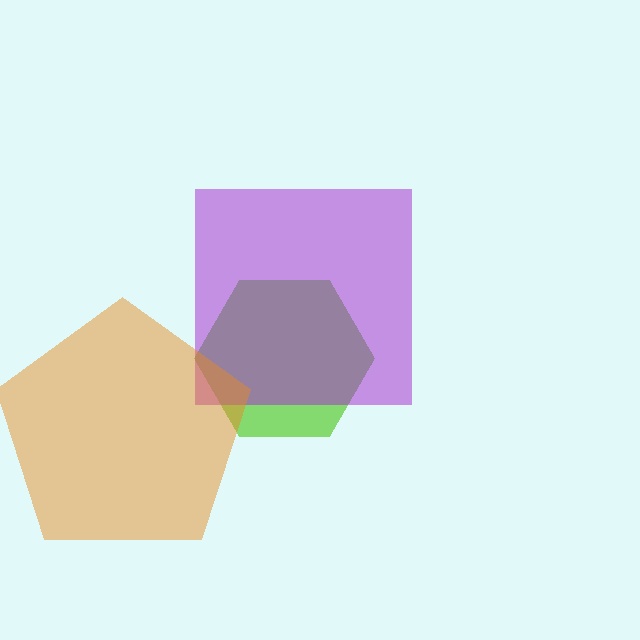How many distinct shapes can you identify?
There are 3 distinct shapes: a lime hexagon, a purple square, an orange pentagon.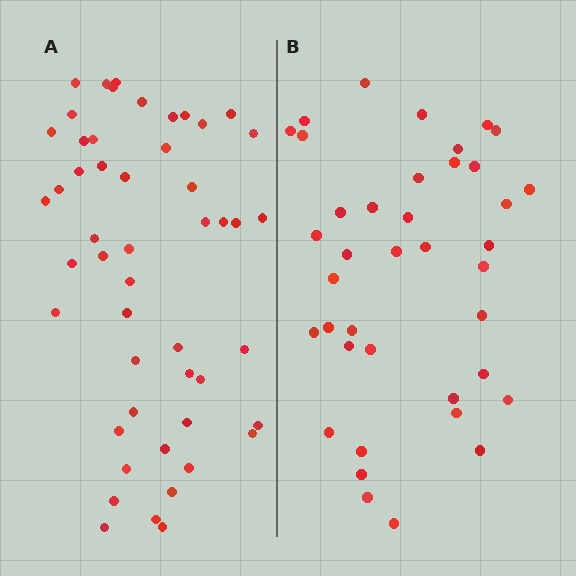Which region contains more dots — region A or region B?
Region A (the left region) has more dots.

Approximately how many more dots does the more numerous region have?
Region A has roughly 12 or so more dots than region B.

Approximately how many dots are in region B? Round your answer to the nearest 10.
About 40 dots. (The exact count is 39, which rounds to 40.)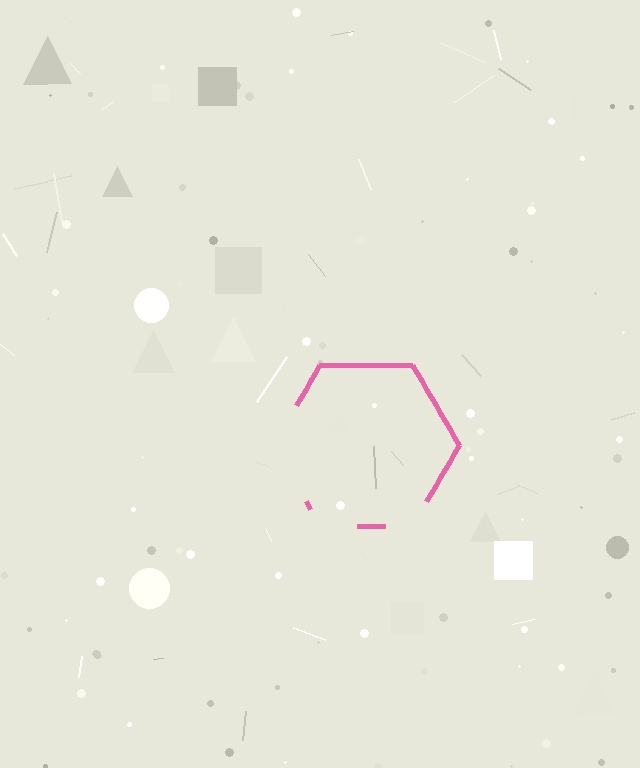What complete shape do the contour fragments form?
The contour fragments form a hexagon.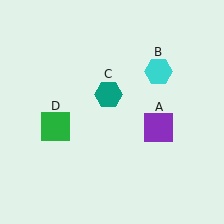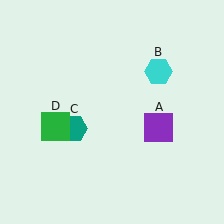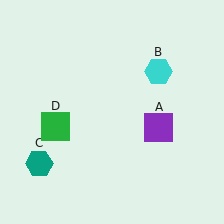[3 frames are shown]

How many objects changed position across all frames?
1 object changed position: teal hexagon (object C).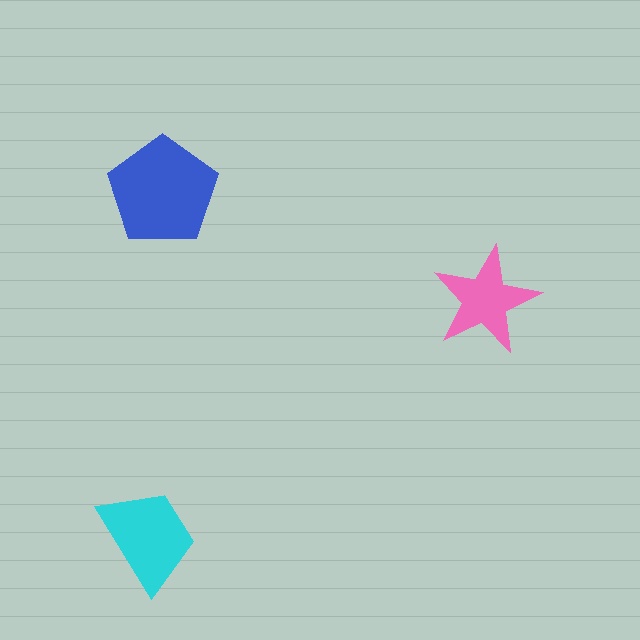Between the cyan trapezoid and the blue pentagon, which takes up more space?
The blue pentagon.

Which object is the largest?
The blue pentagon.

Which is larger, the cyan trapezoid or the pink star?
The cyan trapezoid.